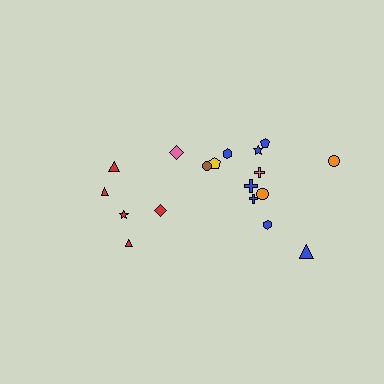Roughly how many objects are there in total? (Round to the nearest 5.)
Roughly 20 objects in total.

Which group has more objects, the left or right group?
The right group.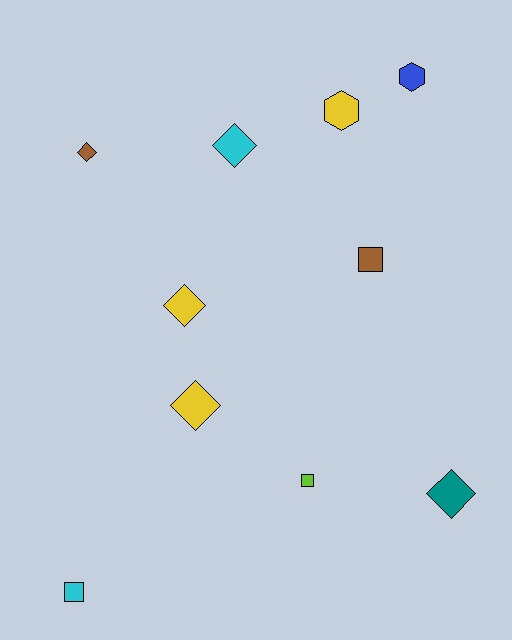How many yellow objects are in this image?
There are 3 yellow objects.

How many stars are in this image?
There are no stars.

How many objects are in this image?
There are 10 objects.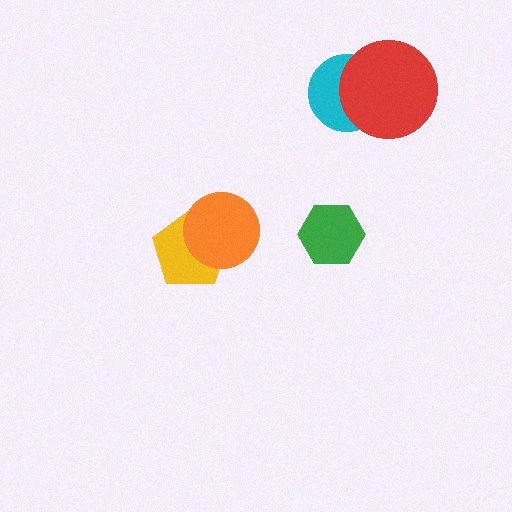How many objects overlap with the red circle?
1 object overlaps with the red circle.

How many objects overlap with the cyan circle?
1 object overlaps with the cyan circle.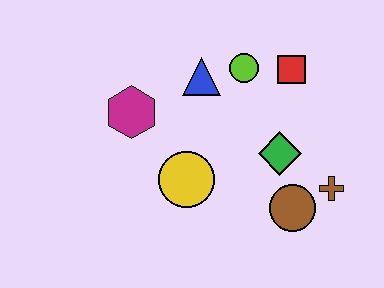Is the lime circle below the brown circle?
No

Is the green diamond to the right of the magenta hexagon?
Yes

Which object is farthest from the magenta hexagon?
The brown cross is farthest from the magenta hexagon.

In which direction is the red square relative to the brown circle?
The red square is above the brown circle.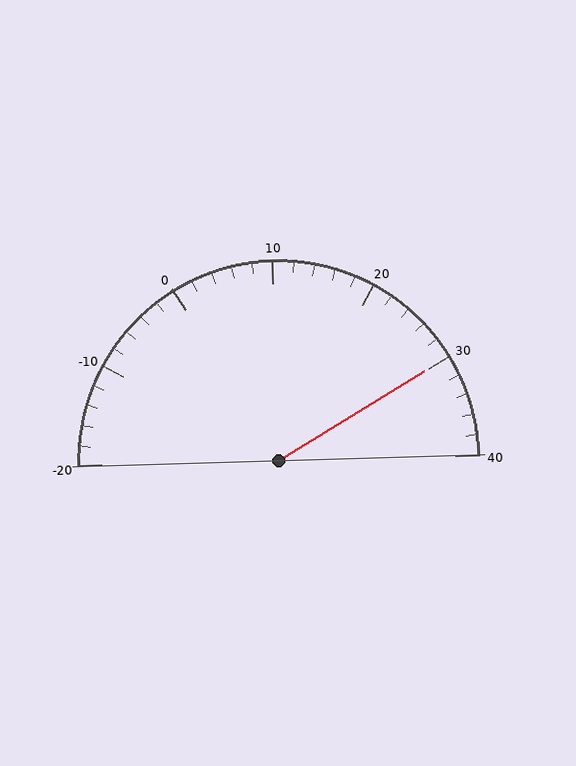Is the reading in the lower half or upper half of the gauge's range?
The reading is in the upper half of the range (-20 to 40).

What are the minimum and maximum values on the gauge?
The gauge ranges from -20 to 40.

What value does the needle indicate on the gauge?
The needle indicates approximately 30.